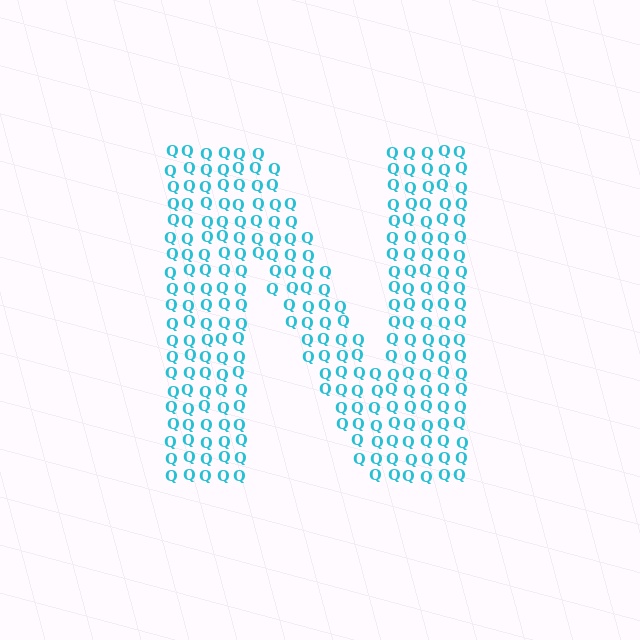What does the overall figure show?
The overall figure shows the letter N.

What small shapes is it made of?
It is made of small letter Q's.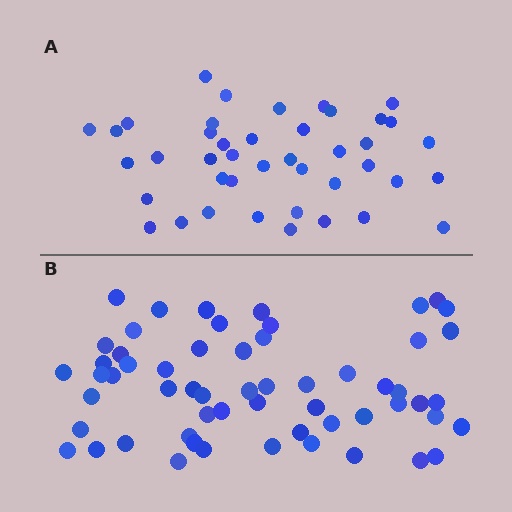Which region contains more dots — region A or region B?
Region B (the bottom region) has more dots.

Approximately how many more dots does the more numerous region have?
Region B has approximately 15 more dots than region A.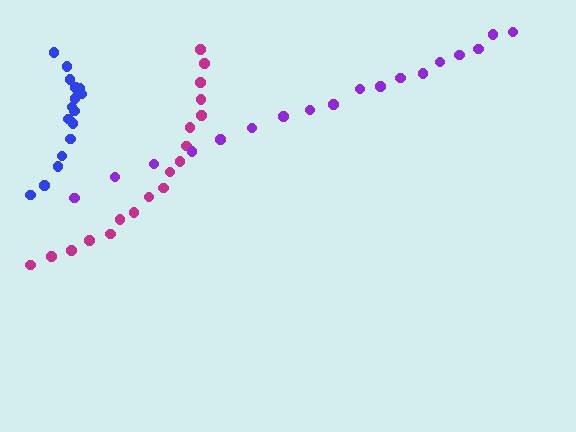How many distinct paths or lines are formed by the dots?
There are 3 distinct paths.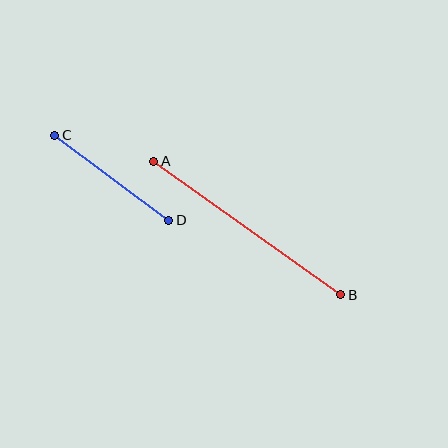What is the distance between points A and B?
The distance is approximately 229 pixels.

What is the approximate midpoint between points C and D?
The midpoint is at approximately (112, 178) pixels.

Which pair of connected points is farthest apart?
Points A and B are farthest apart.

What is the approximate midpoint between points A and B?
The midpoint is at approximately (247, 228) pixels.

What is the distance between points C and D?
The distance is approximately 142 pixels.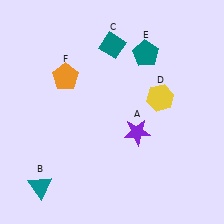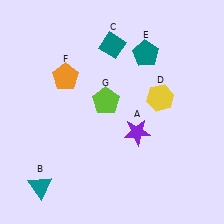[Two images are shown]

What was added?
A lime pentagon (G) was added in Image 2.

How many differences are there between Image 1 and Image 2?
There is 1 difference between the two images.